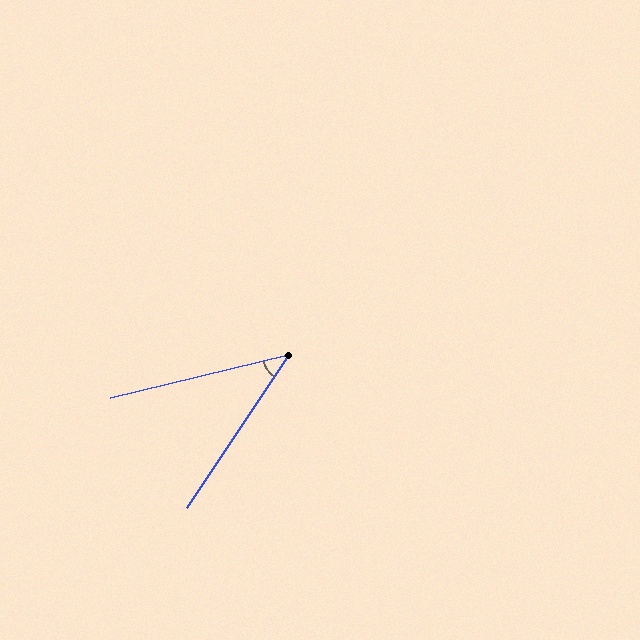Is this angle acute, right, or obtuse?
It is acute.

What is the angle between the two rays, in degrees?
Approximately 43 degrees.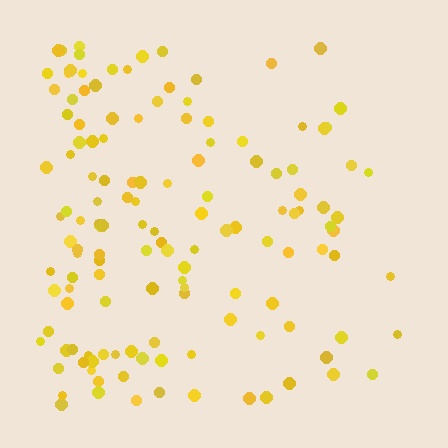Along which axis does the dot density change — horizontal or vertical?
Horizontal.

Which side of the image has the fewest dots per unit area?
The right.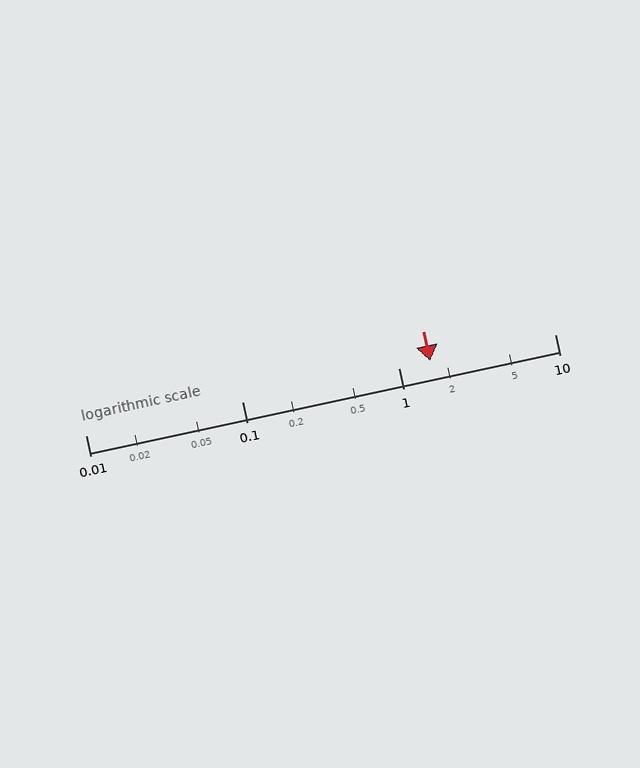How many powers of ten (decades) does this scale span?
The scale spans 3 decades, from 0.01 to 10.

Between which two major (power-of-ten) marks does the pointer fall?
The pointer is between 1 and 10.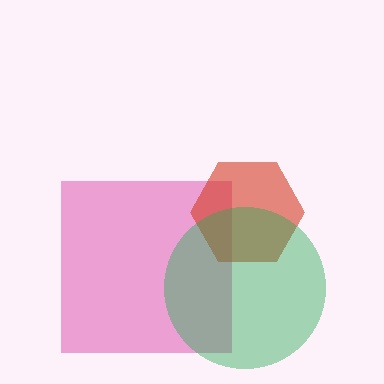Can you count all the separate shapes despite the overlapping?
Yes, there are 3 separate shapes.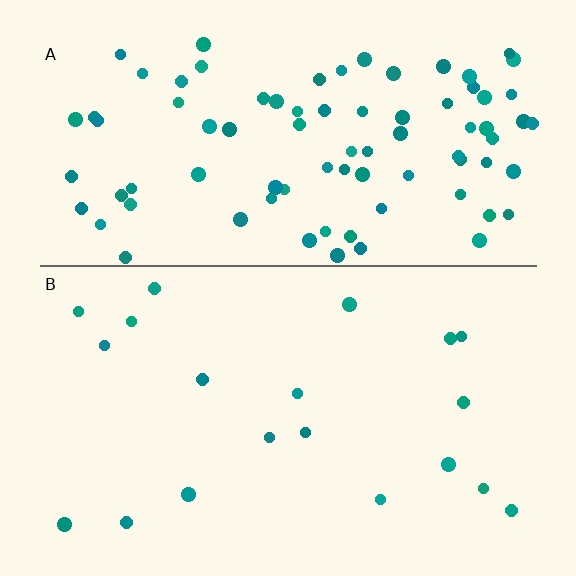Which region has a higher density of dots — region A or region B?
A (the top).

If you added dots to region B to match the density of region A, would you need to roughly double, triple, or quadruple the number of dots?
Approximately quadruple.